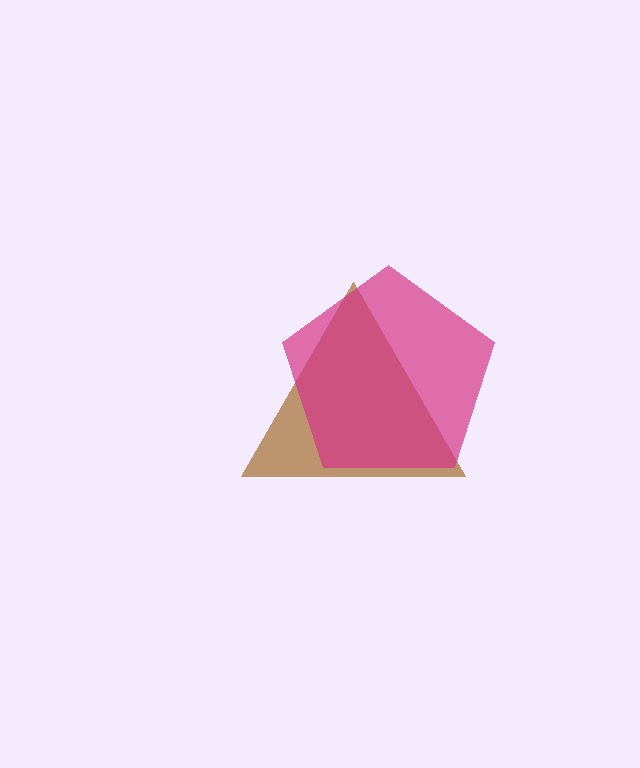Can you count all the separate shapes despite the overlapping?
Yes, there are 2 separate shapes.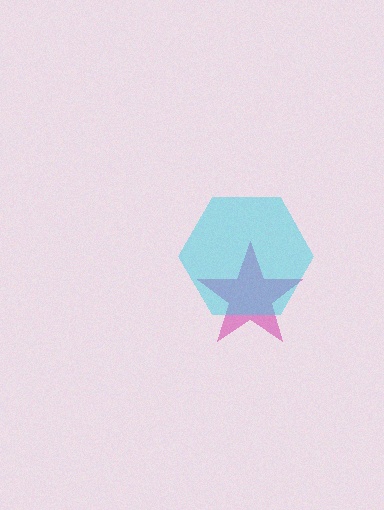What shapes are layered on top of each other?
The layered shapes are: a magenta star, a cyan hexagon.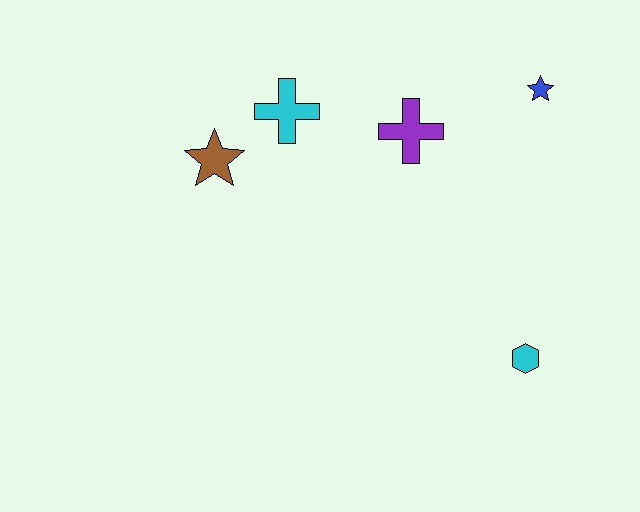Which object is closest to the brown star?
The cyan cross is closest to the brown star.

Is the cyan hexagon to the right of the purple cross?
Yes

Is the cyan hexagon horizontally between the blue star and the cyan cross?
Yes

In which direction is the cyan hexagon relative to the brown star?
The cyan hexagon is to the right of the brown star.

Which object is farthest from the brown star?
The cyan hexagon is farthest from the brown star.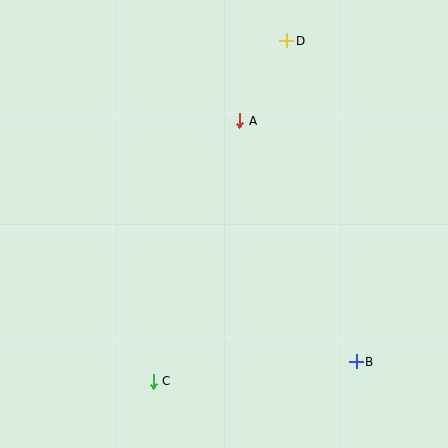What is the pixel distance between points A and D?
The distance between A and D is 93 pixels.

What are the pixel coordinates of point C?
Point C is at (153, 381).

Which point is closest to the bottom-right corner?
Point B is closest to the bottom-right corner.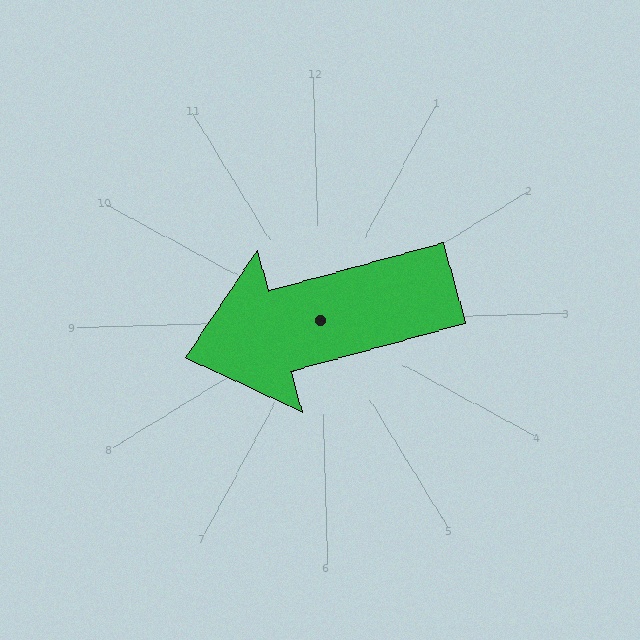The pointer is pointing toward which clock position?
Roughly 9 o'clock.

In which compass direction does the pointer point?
West.